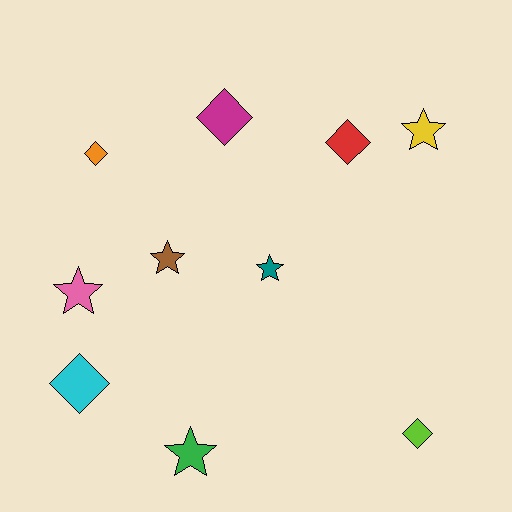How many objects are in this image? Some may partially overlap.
There are 10 objects.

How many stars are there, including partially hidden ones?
There are 5 stars.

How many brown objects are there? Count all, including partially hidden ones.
There is 1 brown object.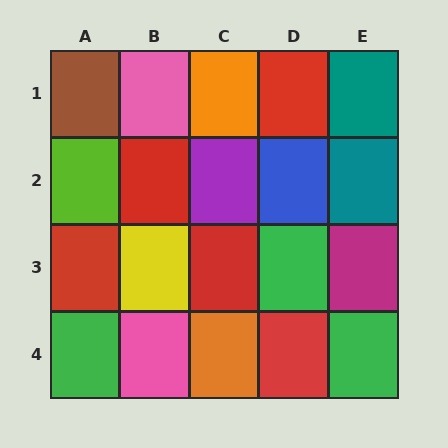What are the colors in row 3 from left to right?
Red, yellow, red, green, magenta.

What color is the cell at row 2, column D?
Blue.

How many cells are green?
3 cells are green.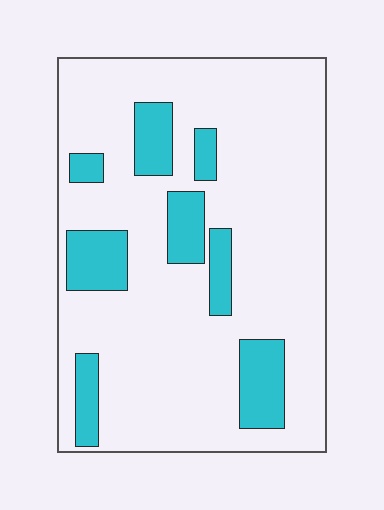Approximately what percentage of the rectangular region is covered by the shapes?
Approximately 20%.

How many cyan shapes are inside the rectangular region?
8.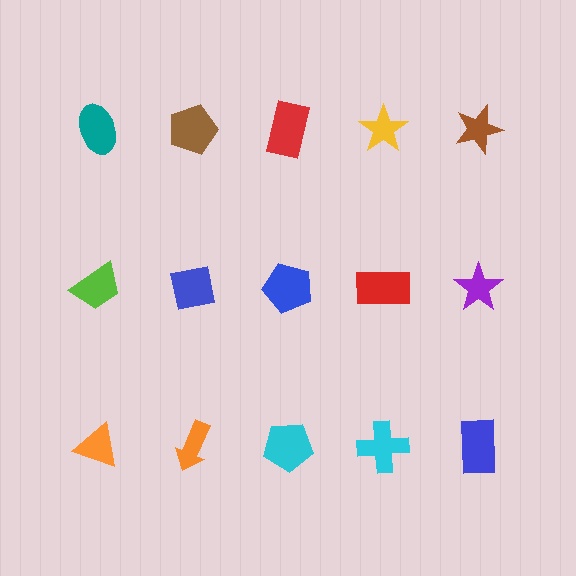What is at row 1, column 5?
A brown star.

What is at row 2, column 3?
A blue pentagon.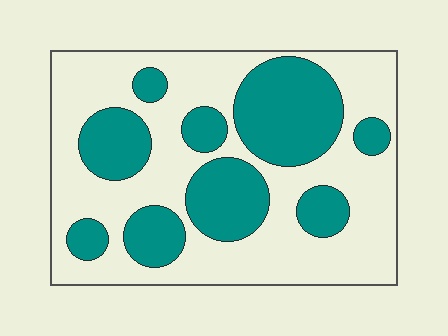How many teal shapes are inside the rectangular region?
9.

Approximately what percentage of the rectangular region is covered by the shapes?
Approximately 35%.